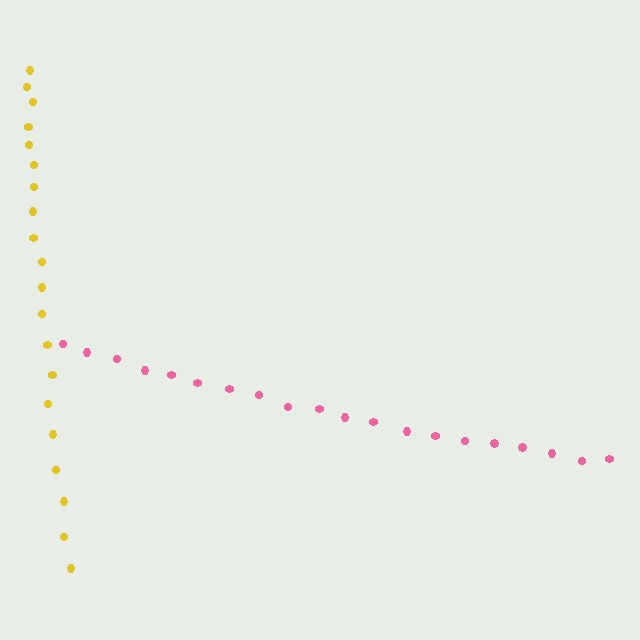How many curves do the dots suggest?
There are 2 distinct paths.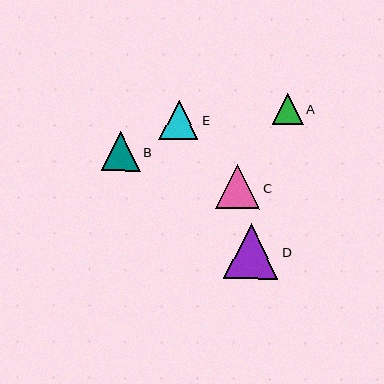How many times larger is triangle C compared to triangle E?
Triangle C is approximately 1.1 times the size of triangle E.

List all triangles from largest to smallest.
From largest to smallest: D, C, E, B, A.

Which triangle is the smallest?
Triangle A is the smallest with a size of approximately 31 pixels.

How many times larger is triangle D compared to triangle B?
Triangle D is approximately 1.4 times the size of triangle B.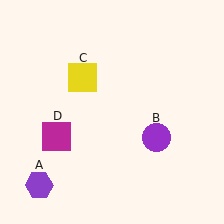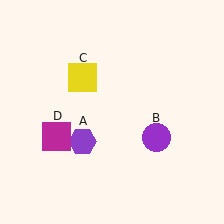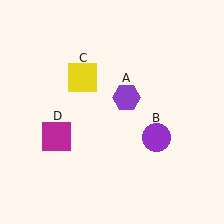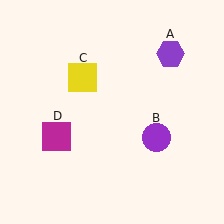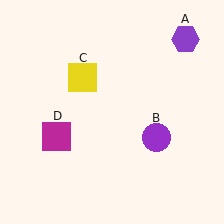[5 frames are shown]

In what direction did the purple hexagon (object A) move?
The purple hexagon (object A) moved up and to the right.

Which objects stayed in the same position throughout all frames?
Purple circle (object B) and yellow square (object C) and magenta square (object D) remained stationary.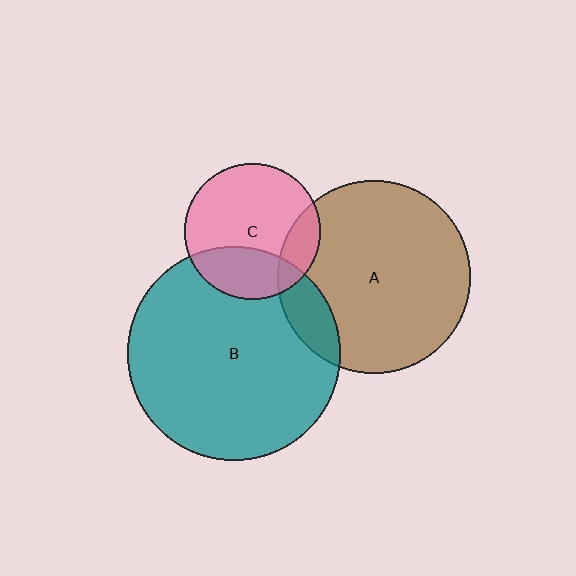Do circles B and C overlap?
Yes.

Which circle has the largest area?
Circle B (teal).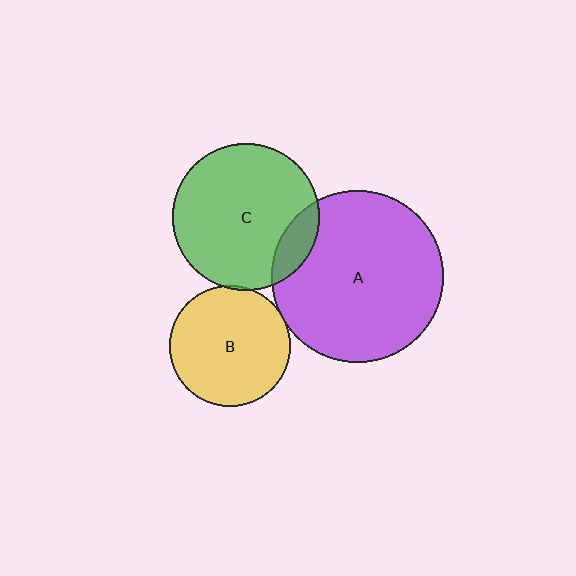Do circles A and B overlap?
Yes.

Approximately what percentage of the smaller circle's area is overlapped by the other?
Approximately 5%.